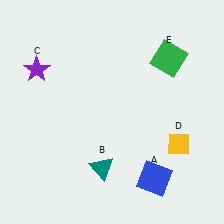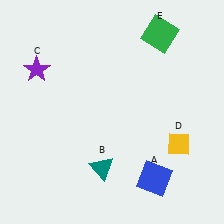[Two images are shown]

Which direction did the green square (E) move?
The green square (E) moved up.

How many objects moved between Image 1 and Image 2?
1 object moved between the two images.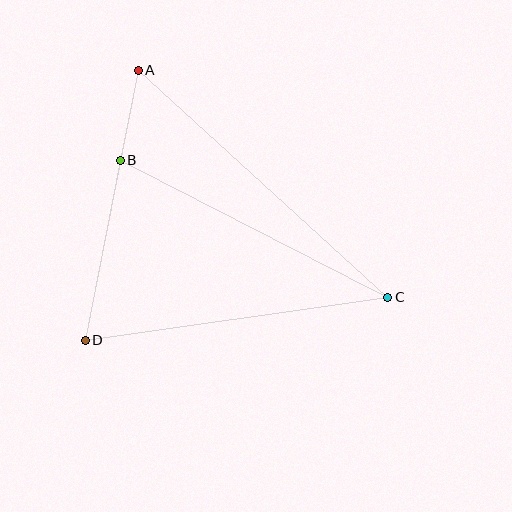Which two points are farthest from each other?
Points A and C are farthest from each other.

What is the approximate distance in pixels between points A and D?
The distance between A and D is approximately 275 pixels.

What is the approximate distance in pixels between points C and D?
The distance between C and D is approximately 306 pixels.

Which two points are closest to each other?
Points A and B are closest to each other.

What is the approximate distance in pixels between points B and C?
The distance between B and C is approximately 301 pixels.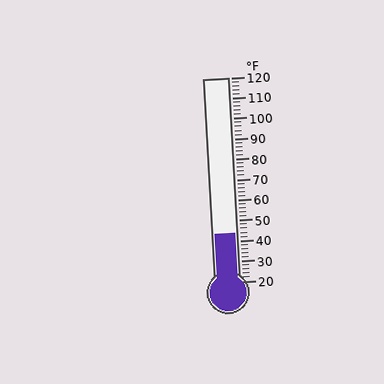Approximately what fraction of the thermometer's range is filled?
The thermometer is filled to approximately 25% of its range.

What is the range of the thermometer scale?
The thermometer scale ranges from 20°F to 120°F.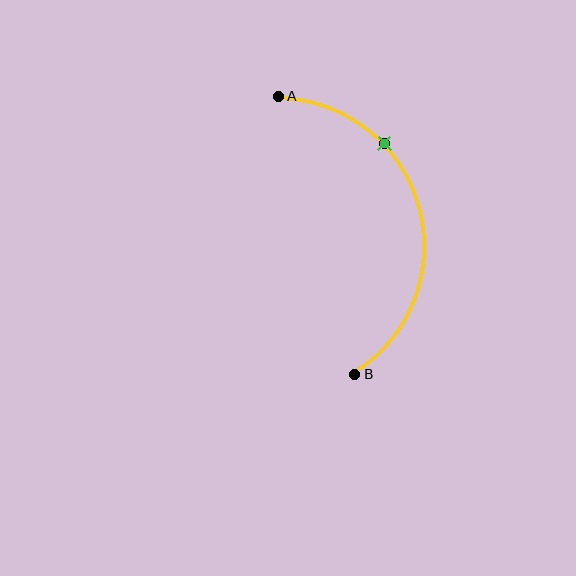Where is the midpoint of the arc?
The arc midpoint is the point on the curve farthest from the straight line joining A and B. It sits to the right of that line.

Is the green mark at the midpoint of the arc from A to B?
No. The green mark lies on the arc but is closer to endpoint A. The arc midpoint would be at the point on the curve equidistant along the arc from both A and B.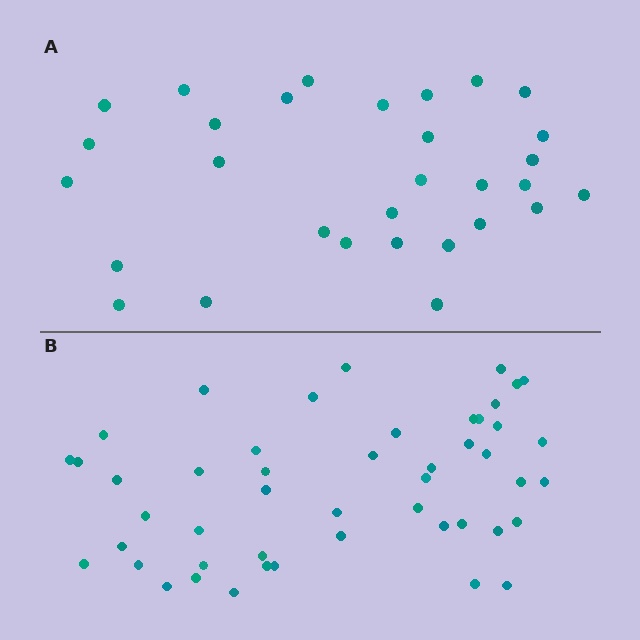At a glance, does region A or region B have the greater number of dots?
Region B (the bottom region) has more dots.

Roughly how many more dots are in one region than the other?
Region B has approximately 20 more dots than region A.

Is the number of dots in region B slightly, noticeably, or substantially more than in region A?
Region B has substantially more. The ratio is roughly 1.6 to 1.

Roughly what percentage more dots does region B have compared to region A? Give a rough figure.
About 60% more.